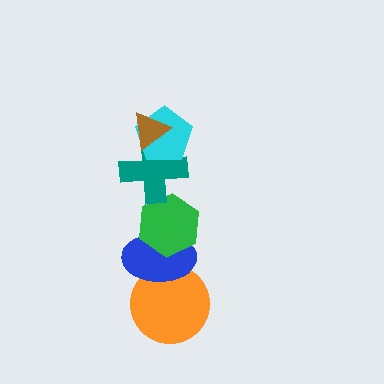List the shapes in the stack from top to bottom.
From top to bottom: the brown triangle, the cyan pentagon, the teal cross, the green hexagon, the blue ellipse, the orange circle.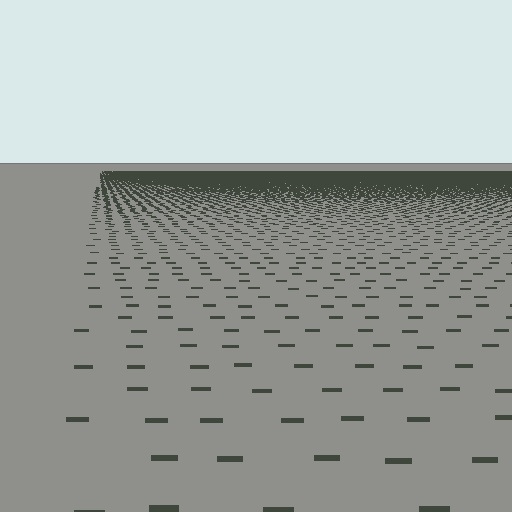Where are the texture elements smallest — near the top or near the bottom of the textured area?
Near the top.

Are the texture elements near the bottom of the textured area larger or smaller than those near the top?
Larger. Near the bottom, elements are closer to the viewer and appear at a bigger on-screen size.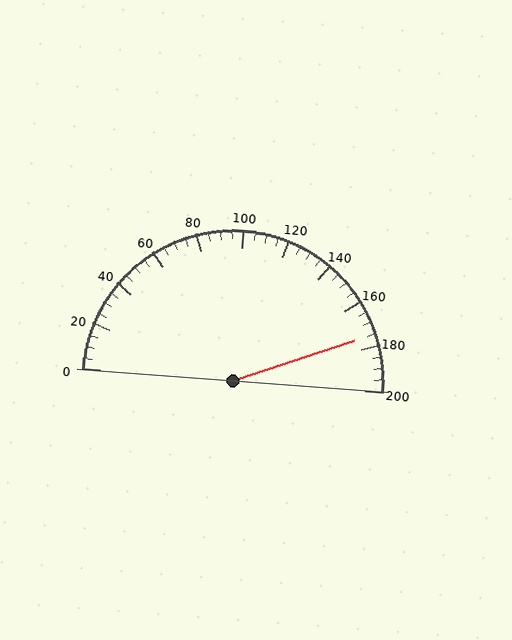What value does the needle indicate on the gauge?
The needle indicates approximately 175.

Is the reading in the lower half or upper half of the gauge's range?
The reading is in the upper half of the range (0 to 200).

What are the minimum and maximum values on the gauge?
The gauge ranges from 0 to 200.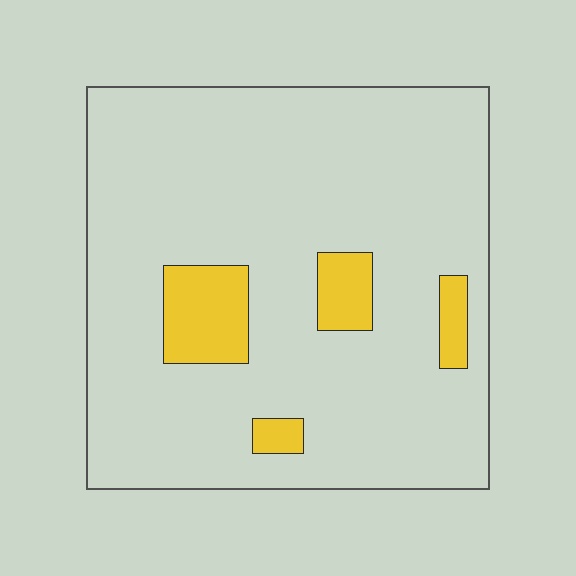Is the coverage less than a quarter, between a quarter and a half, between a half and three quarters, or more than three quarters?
Less than a quarter.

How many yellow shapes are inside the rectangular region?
4.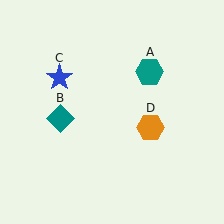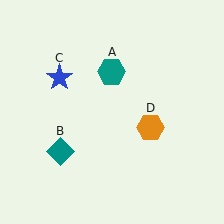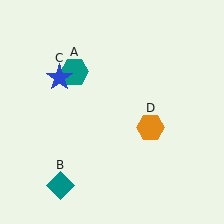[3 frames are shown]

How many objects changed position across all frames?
2 objects changed position: teal hexagon (object A), teal diamond (object B).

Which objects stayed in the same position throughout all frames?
Blue star (object C) and orange hexagon (object D) remained stationary.